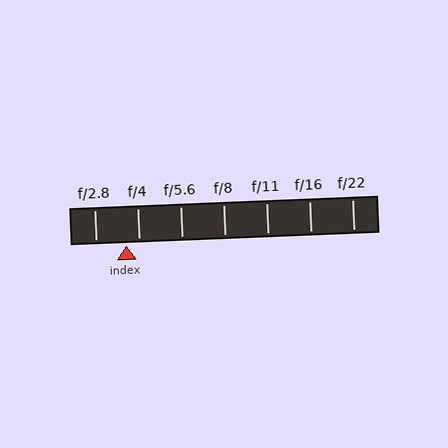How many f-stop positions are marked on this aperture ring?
There are 7 f-stop positions marked.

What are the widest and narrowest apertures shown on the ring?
The widest aperture shown is f/2.8 and the narrowest is f/22.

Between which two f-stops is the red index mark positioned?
The index mark is between f/2.8 and f/4.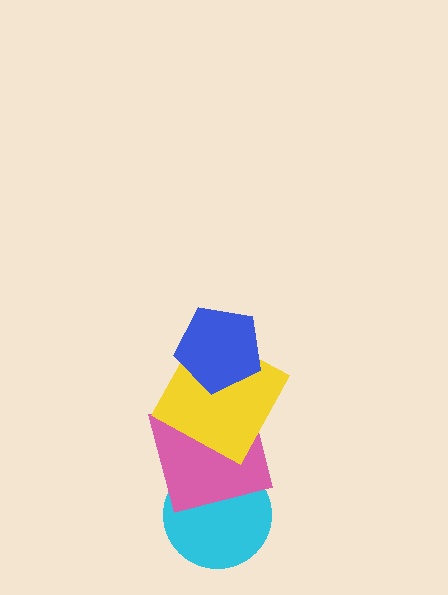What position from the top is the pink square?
The pink square is 3rd from the top.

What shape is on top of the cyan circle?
The pink square is on top of the cyan circle.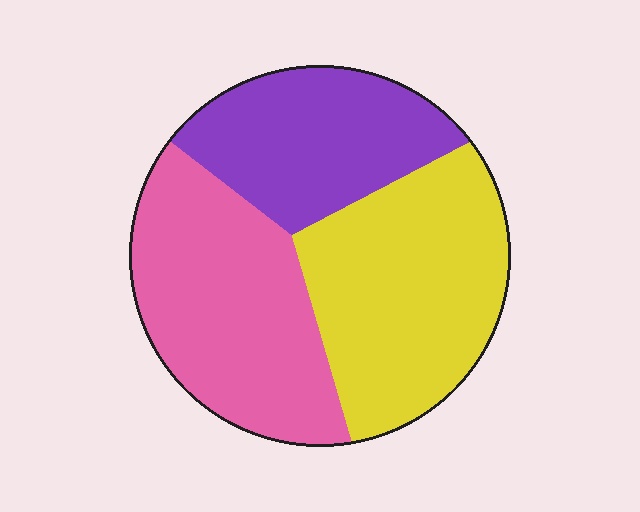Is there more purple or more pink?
Pink.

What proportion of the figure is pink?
Pink covers 36% of the figure.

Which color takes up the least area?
Purple, at roughly 25%.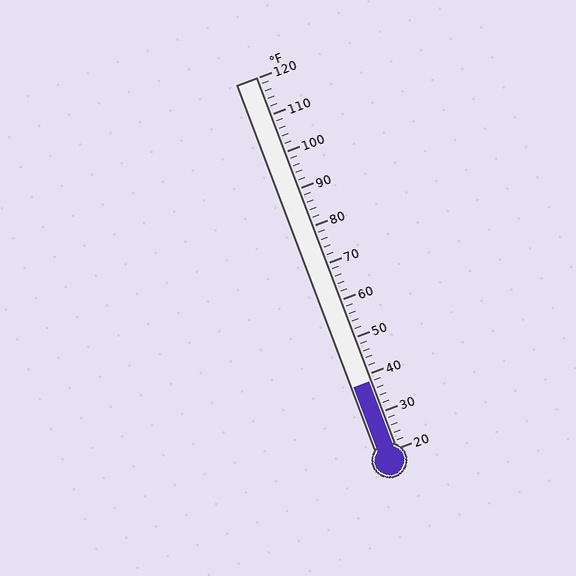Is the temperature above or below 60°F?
The temperature is below 60°F.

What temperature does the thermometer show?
The thermometer shows approximately 38°F.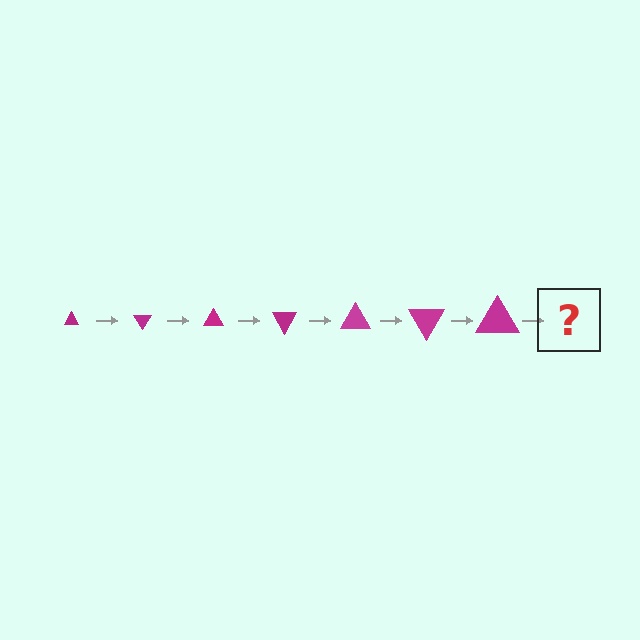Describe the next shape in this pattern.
It should be a triangle, larger than the previous one and rotated 420 degrees from the start.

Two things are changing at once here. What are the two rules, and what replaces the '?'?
The two rules are that the triangle grows larger each step and it rotates 60 degrees each step. The '?' should be a triangle, larger than the previous one and rotated 420 degrees from the start.